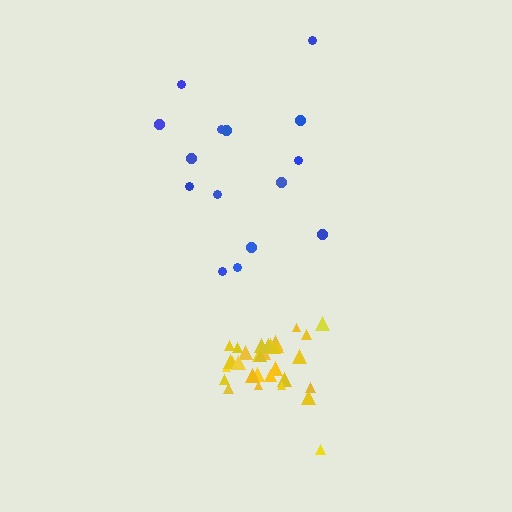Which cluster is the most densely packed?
Yellow.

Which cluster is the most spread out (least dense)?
Blue.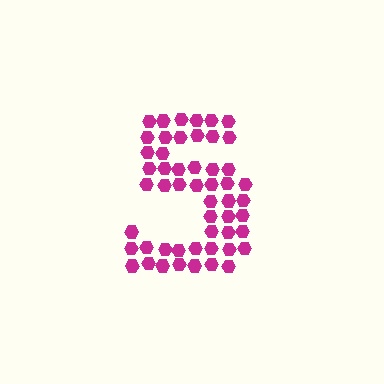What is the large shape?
The large shape is the digit 5.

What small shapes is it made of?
It is made of small hexagons.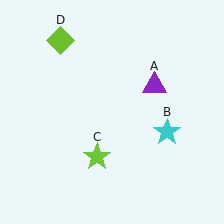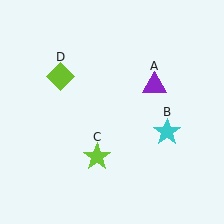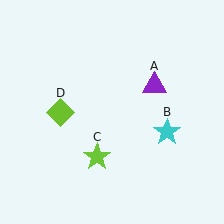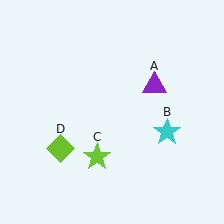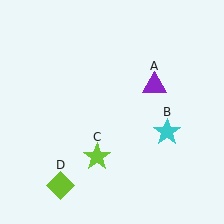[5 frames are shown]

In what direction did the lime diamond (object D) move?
The lime diamond (object D) moved down.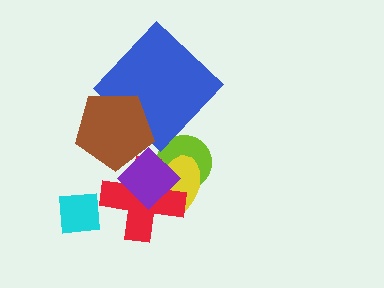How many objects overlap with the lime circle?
3 objects overlap with the lime circle.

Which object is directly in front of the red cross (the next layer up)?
The purple diamond is directly in front of the red cross.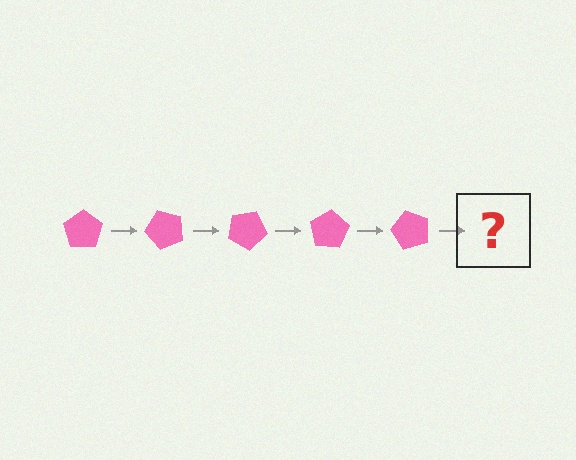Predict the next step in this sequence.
The next step is a pink pentagon rotated 250 degrees.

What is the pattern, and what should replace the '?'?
The pattern is that the pentagon rotates 50 degrees each step. The '?' should be a pink pentagon rotated 250 degrees.